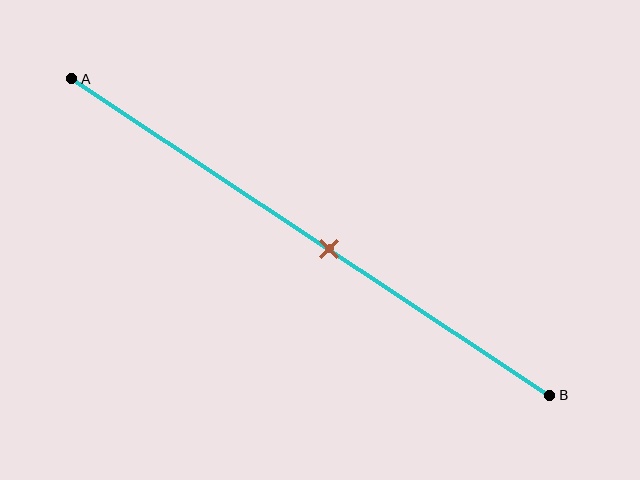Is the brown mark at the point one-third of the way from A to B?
No, the mark is at about 55% from A, not at the 33% one-third point.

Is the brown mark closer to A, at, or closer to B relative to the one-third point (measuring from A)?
The brown mark is closer to point B than the one-third point of segment AB.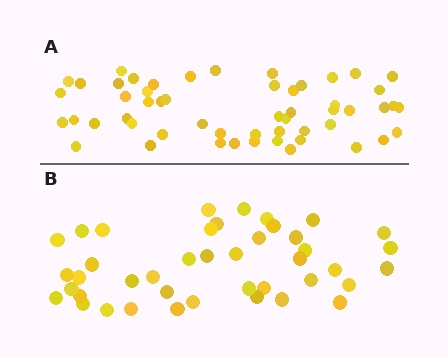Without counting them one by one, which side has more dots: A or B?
Region A (the top region) has more dots.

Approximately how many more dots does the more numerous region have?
Region A has roughly 12 or so more dots than region B.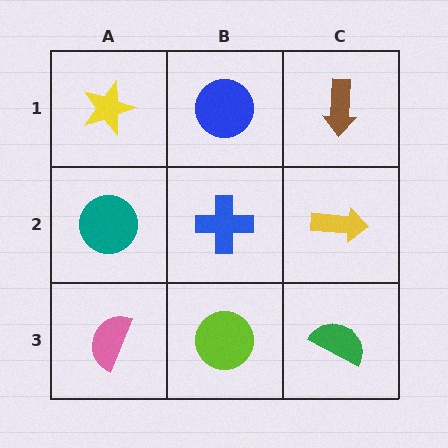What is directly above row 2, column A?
A yellow star.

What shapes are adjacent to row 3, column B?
A blue cross (row 2, column B), a pink semicircle (row 3, column A), a green semicircle (row 3, column C).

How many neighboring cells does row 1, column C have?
2.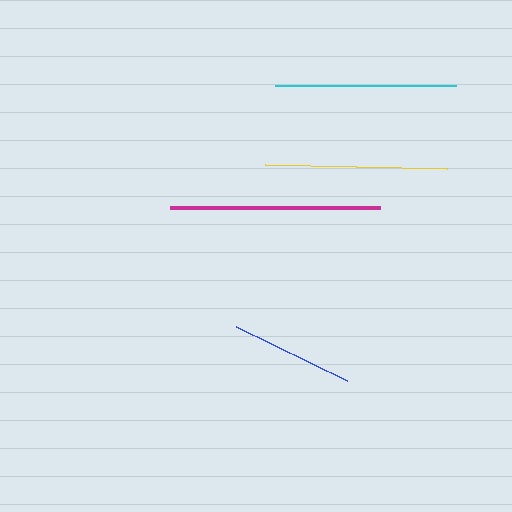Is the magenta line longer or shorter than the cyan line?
The magenta line is longer than the cyan line.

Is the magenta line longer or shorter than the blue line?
The magenta line is longer than the blue line.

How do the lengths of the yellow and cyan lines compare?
The yellow and cyan lines are approximately the same length.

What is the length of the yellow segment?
The yellow segment is approximately 182 pixels long.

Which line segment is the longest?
The magenta line is the longest at approximately 210 pixels.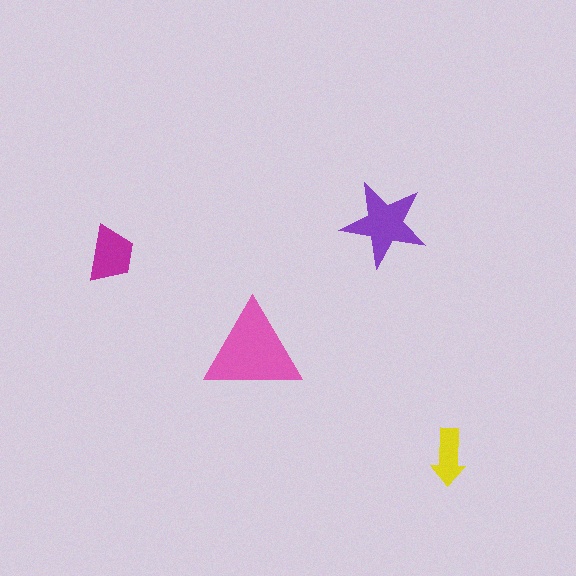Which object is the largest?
The pink triangle.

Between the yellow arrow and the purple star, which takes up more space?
The purple star.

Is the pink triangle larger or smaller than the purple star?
Larger.